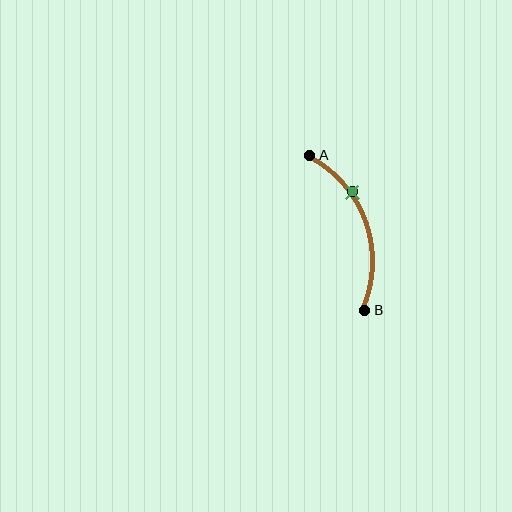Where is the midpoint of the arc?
The arc midpoint is the point on the curve farthest from the straight line joining A and B. It sits to the right of that line.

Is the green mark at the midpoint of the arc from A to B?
No. The green mark lies on the arc but is closer to endpoint A. The arc midpoint would be at the point on the curve equidistant along the arc from both A and B.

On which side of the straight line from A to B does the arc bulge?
The arc bulges to the right of the straight line connecting A and B.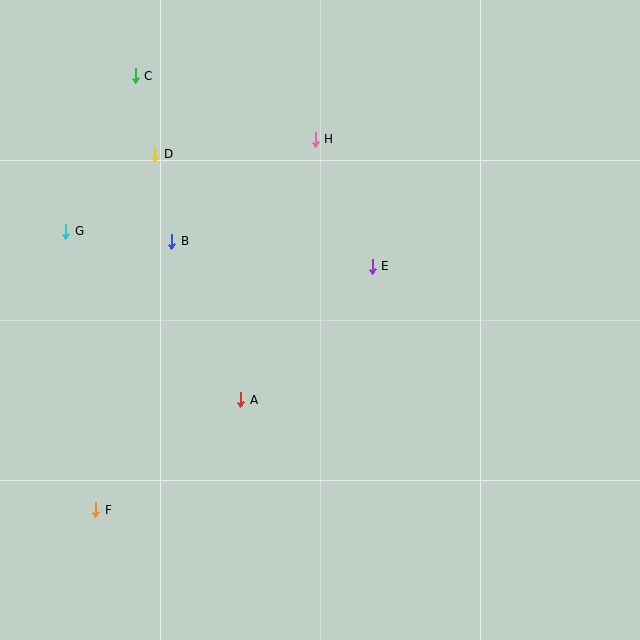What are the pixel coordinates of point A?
Point A is at (241, 400).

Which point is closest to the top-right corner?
Point H is closest to the top-right corner.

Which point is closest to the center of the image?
Point E at (372, 266) is closest to the center.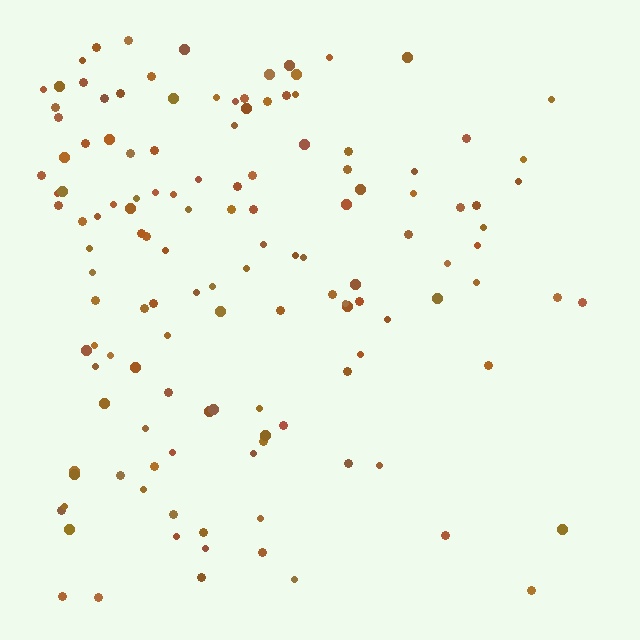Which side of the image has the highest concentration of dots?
The left.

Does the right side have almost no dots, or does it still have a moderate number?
Still a moderate number, just noticeably fewer than the left.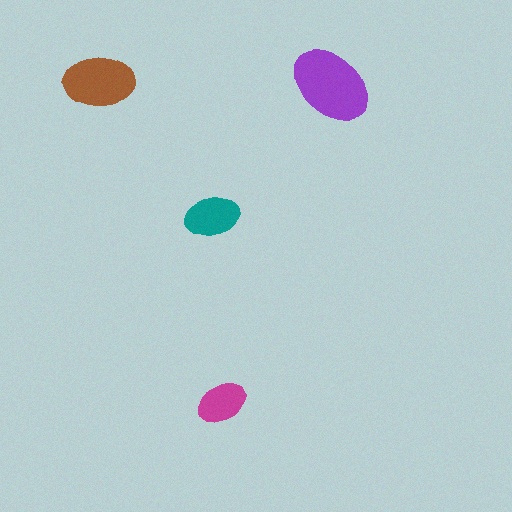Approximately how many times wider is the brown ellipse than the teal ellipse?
About 1.5 times wider.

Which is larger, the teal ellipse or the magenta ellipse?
The teal one.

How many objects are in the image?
There are 4 objects in the image.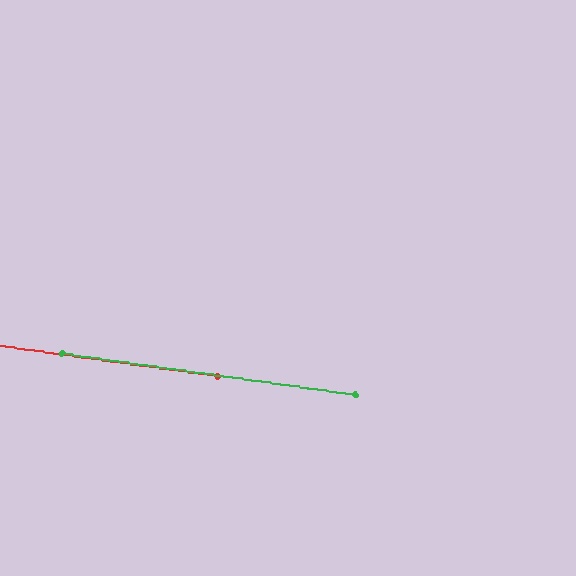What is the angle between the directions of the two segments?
Approximately 0 degrees.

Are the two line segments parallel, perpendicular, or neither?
Parallel — their directions differ by only 0.1°.